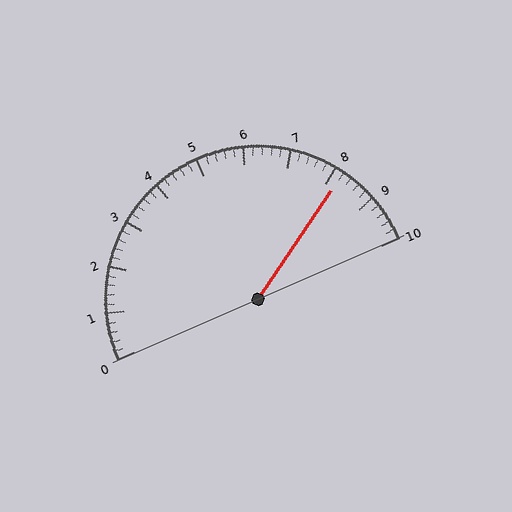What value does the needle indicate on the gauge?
The needle indicates approximately 8.2.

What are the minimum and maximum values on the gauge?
The gauge ranges from 0 to 10.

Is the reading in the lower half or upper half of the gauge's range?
The reading is in the upper half of the range (0 to 10).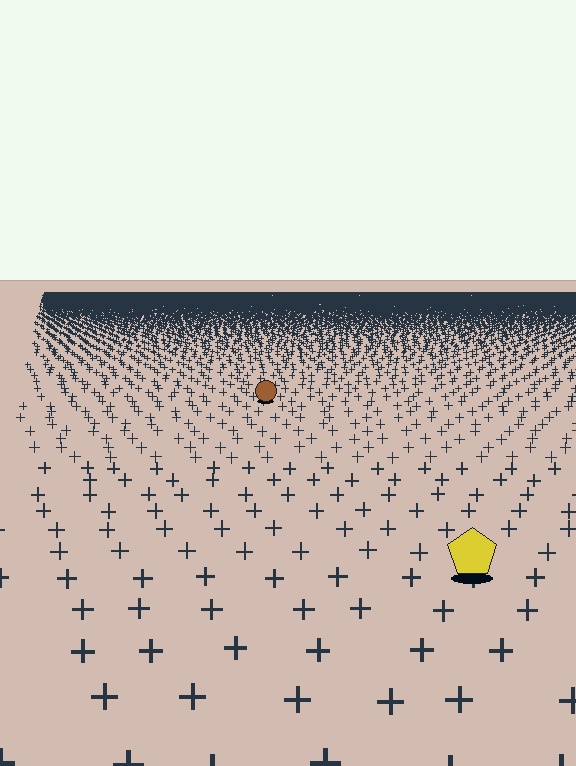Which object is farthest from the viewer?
The brown circle is farthest from the viewer. It appears smaller and the ground texture around it is denser.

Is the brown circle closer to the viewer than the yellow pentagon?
No. The yellow pentagon is closer — you can tell from the texture gradient: the ground texture is coarser near it.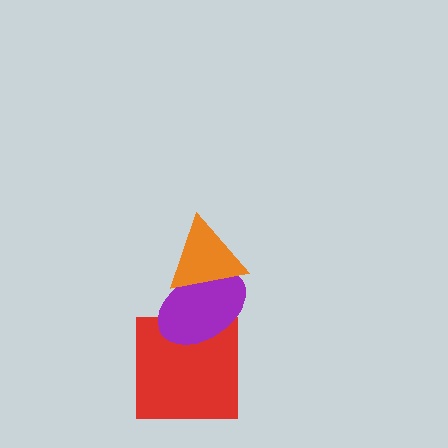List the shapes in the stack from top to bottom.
From top to bottom: the orange triangle, the purple ellipse, the red square.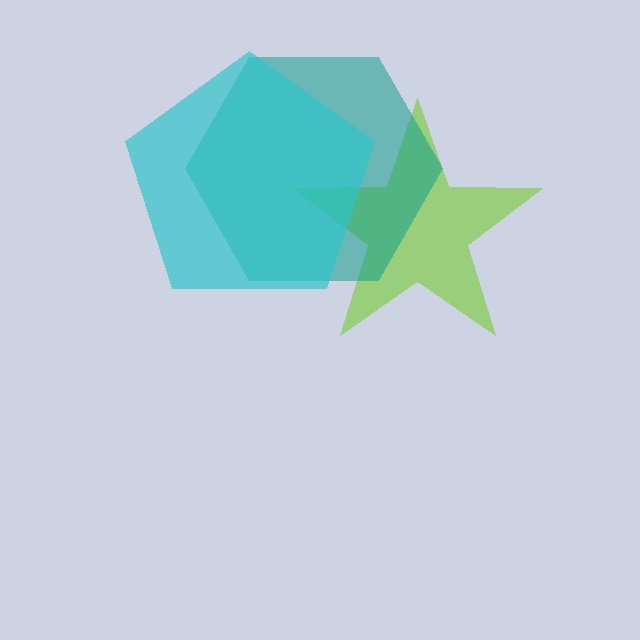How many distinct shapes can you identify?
There are 3 distinct shapes: a lime star, a teal hexagon, a cyan pentagon.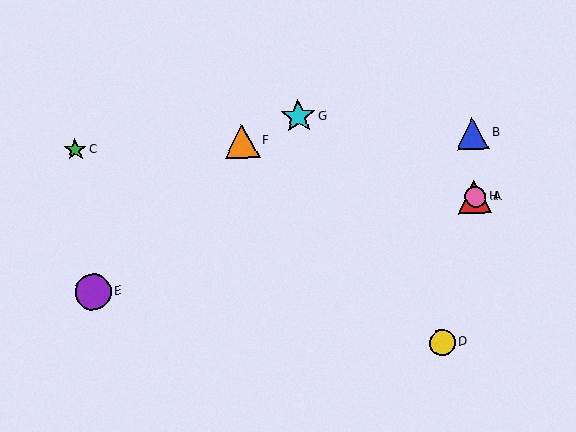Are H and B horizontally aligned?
No, H is at y≈197 and B is at y≈133.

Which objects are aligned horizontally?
Objects A, H are aligned horizontally.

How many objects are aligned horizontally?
2 objects (A, H) are aligned horizontally.